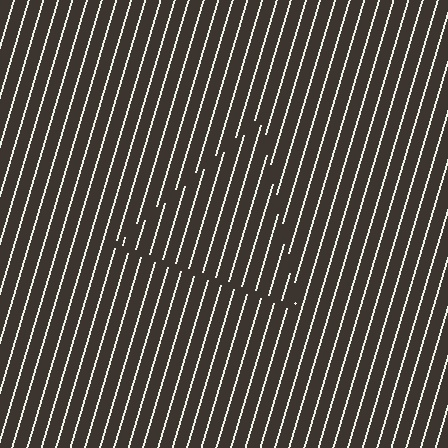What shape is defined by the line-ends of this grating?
An illusory triangle. The interior of the shape contains the same grating, shifted by half a period — the contour is defined by the phase discontinuity where line-ends from the inner and outer gratings abut.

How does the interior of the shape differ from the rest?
The interior of the shape contains the same grating, shifted by half a period — the contour is defined by the phase discontinuity where line-ends from the inner and outer gratings abut.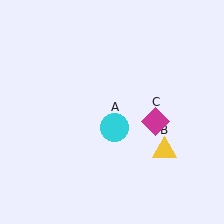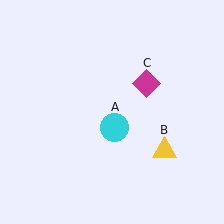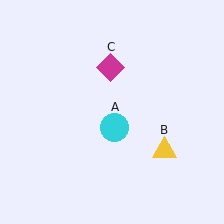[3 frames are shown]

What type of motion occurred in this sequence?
The magenta diamond (object C) rotated counterclockwise around the center of the scene.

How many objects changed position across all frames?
1 object changed position: magenta diamond (object C).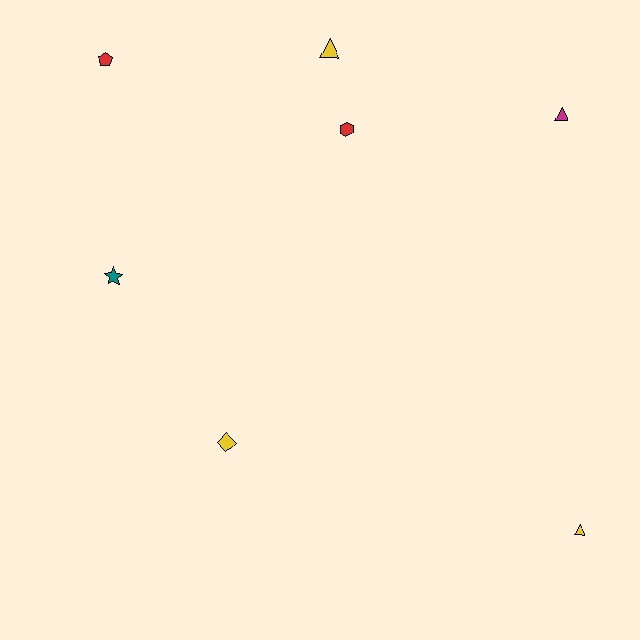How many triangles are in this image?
There are 3 triangles.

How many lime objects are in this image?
There are no lime objects.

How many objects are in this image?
There are 7 objects.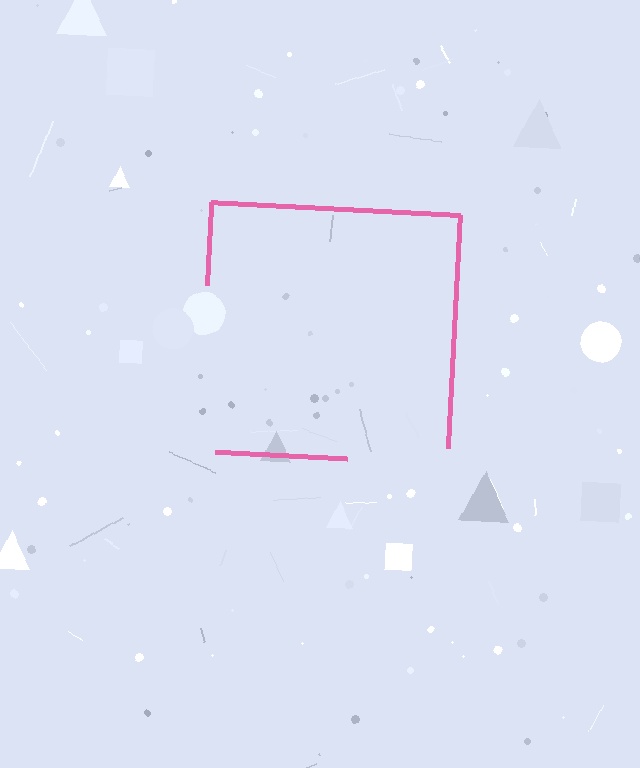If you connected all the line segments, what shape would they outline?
They would outline a square.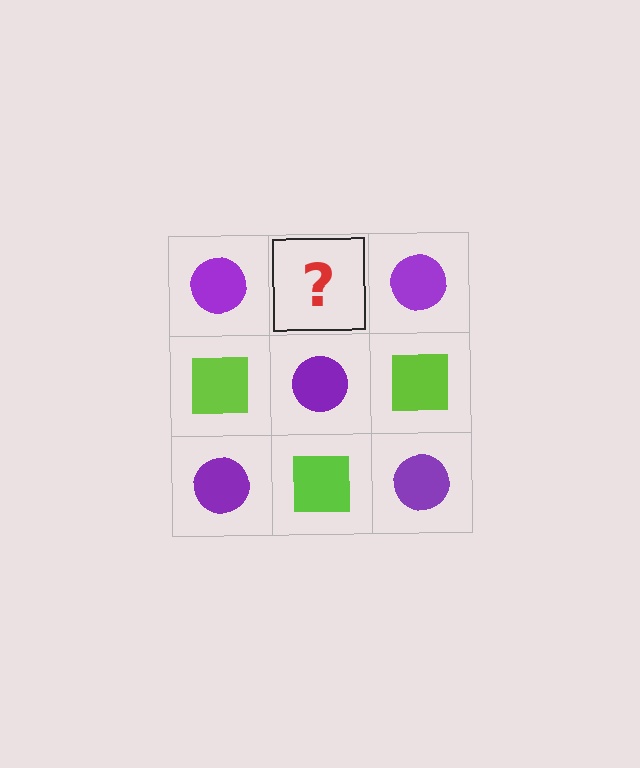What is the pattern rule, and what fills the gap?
The rule is that it alternates purple circle and lime square in a checkerboard pattern. The gap should be filled with a lime square.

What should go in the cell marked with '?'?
The missing cell should contain a lime square.